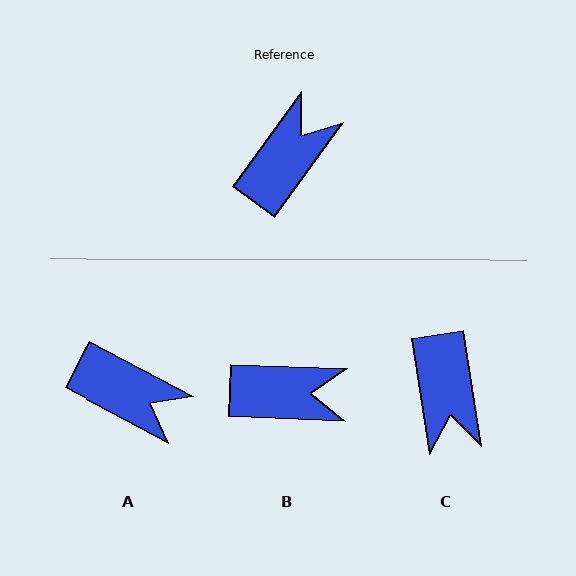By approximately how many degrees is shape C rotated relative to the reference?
Approximately 135 degrees clockwise.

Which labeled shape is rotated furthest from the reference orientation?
C, about 135 degrees away.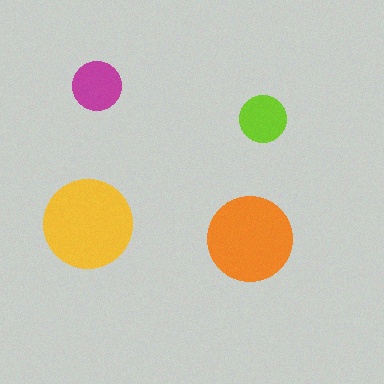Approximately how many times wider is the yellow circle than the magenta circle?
About 2 times wider.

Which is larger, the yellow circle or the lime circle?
The yellow one.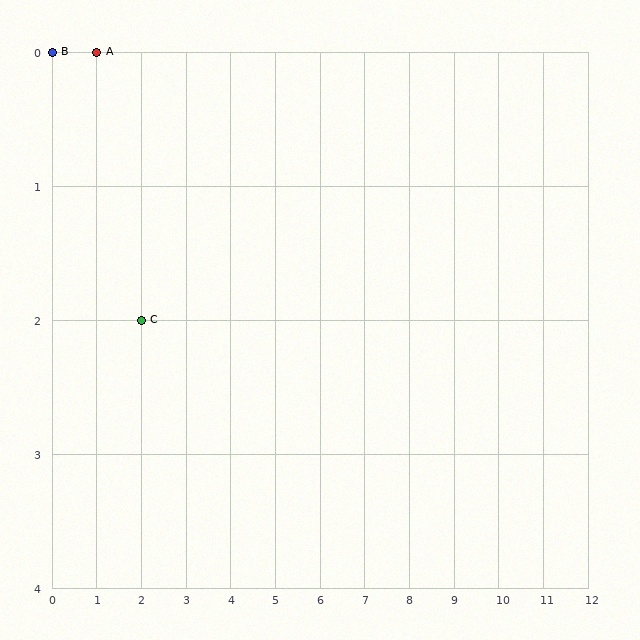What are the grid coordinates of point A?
Point A is at grid coordinates (1, 0).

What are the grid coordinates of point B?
Point B is at grid coordinates (0, 0).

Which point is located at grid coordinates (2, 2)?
Point C is at (2, 2).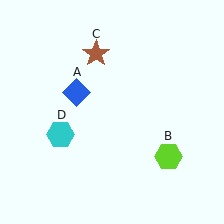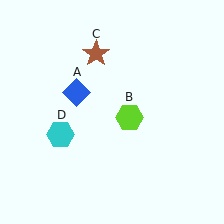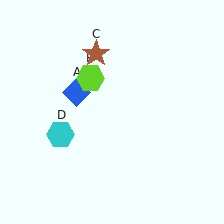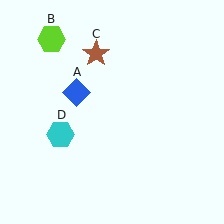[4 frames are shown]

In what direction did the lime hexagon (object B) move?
The lime hexagon (object B) moved up and to the left.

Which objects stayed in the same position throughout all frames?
Blue diamond (object A) and brown star (object C) and cyan hexagon (object D) remained stationary.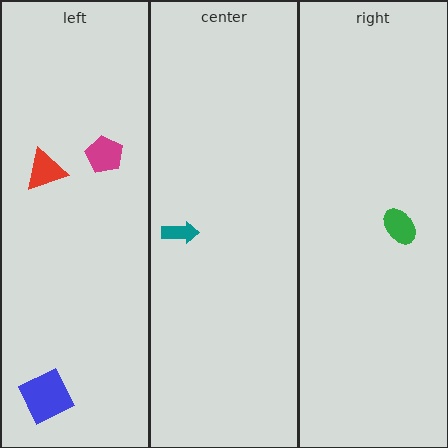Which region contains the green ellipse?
The right region.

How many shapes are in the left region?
3.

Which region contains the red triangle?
The left region.